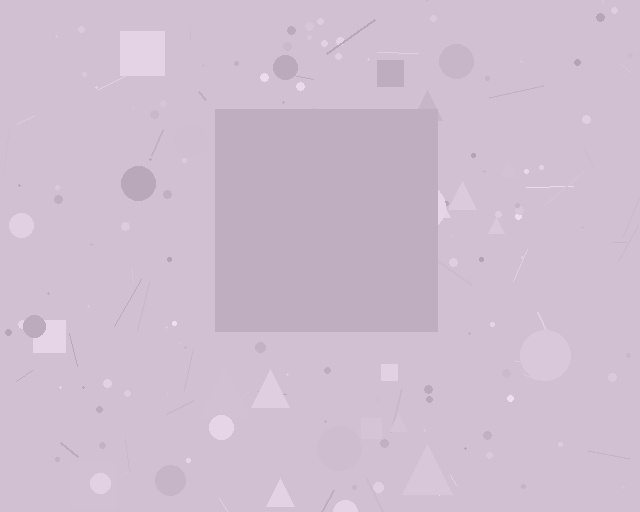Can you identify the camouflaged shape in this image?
The camouflaged shape is a square.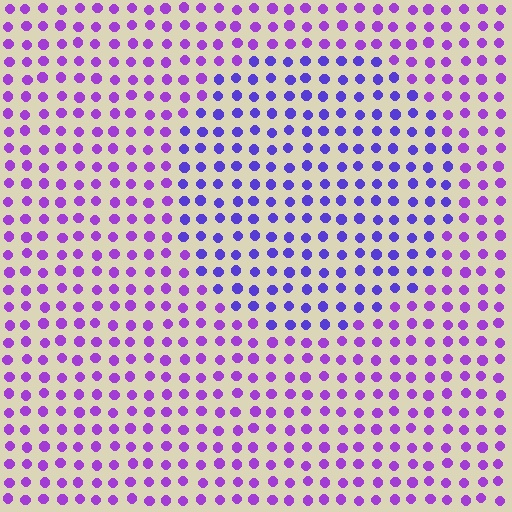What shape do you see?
I see a circle.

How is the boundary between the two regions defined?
The boundary is defined purely by a slight shift in hue (about 30 degrees). Spacing, size, and orientation are identical on both sides.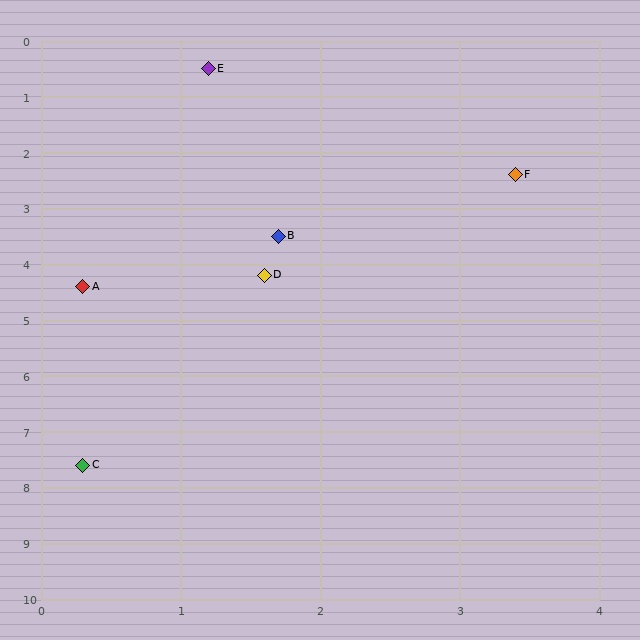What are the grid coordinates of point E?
Point E is at approximately (1.2, 0.5).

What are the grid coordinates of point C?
Point C is at approximately (0.3, 7.6).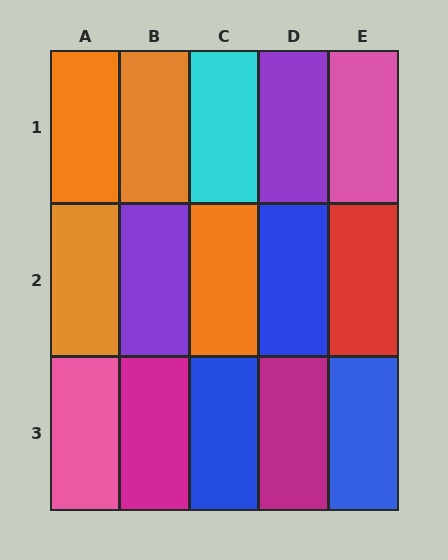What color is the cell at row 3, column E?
Blue.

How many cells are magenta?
2 cells are magenta.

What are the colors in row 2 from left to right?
Orange, purple, orange, blue, red.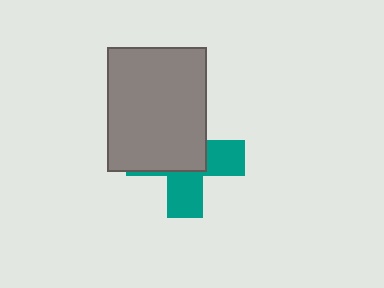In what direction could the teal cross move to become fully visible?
The teal cross could move toward the lower-right. That would shift it out from behind the gray rectangle entirely.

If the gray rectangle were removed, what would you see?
You would see the complete teal cross.